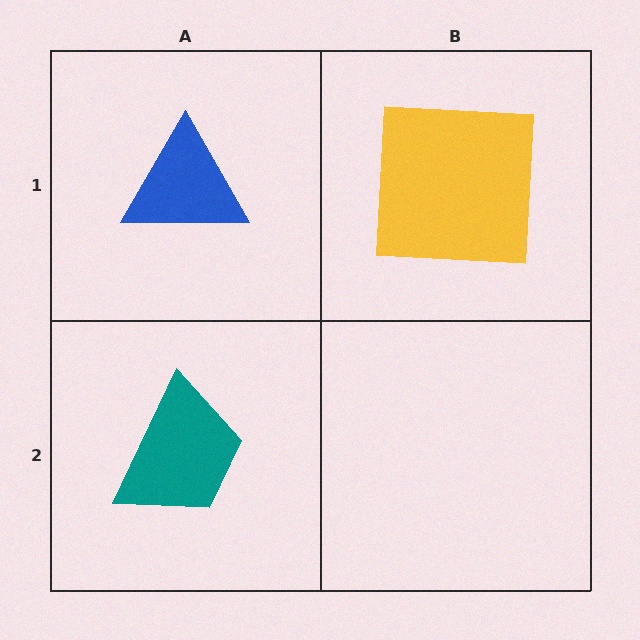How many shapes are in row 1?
2 shapes.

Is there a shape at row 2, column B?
No, that cell is empty.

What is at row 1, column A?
A blue triangle.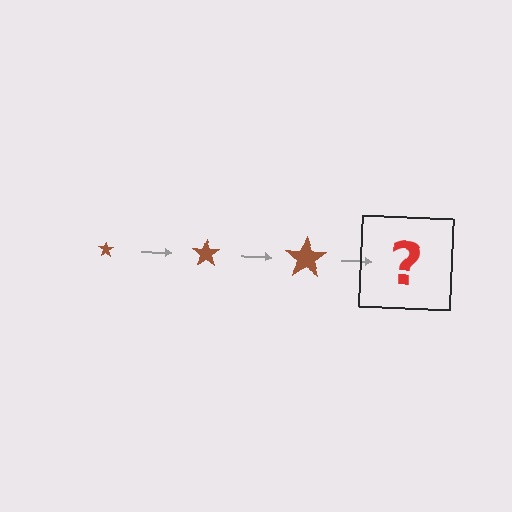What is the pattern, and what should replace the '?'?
The pattern is that the star gets progressively larger each step. The '?' should be a brown star, larger than the previous one.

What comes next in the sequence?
The next element should be a brown star, larger than the previous one.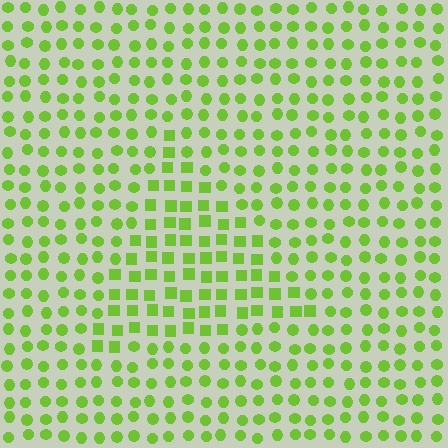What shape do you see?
I see a triangle.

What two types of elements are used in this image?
The image uses squares inside the triangle region and circles outside it.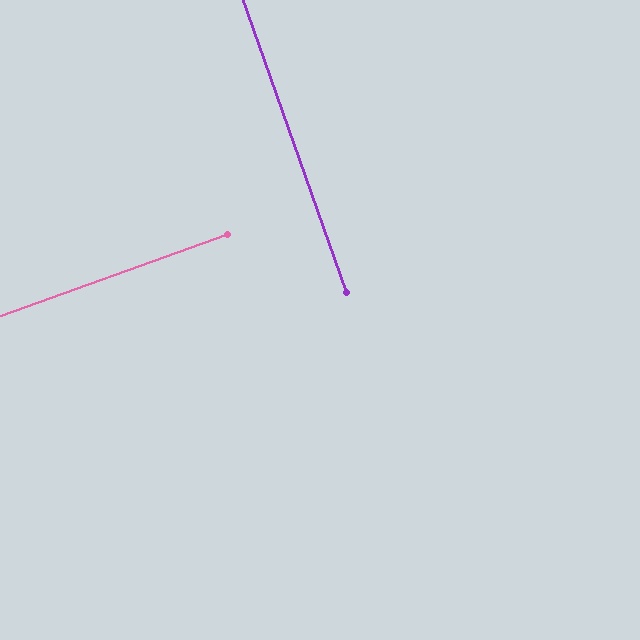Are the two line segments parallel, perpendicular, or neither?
Perpendicular — they meet at approximately 89°.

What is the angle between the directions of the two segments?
Approximately 89 degrees.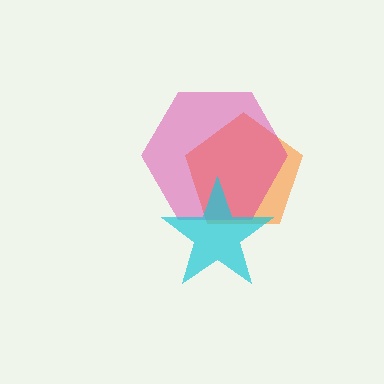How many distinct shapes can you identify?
There are 3 distinct shapes: an orange pentagon, a magenta hexagon, a cyan star.